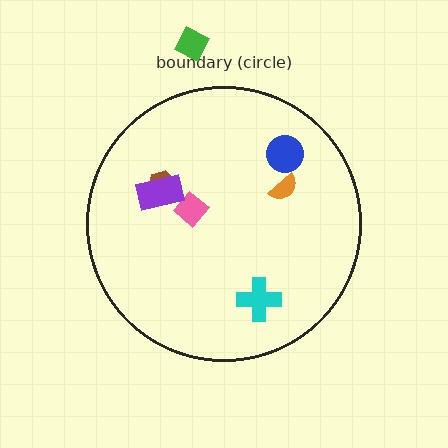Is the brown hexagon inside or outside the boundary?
Inside.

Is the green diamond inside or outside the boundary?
Outside.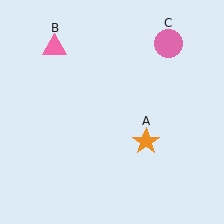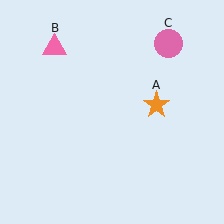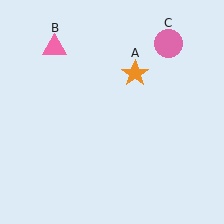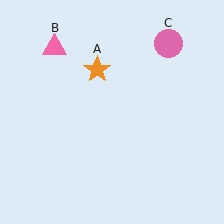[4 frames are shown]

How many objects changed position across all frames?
1 object changed position: orange star (object A).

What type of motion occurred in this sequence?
The orange star (object A) rotated counterclockwise around the center of the scene.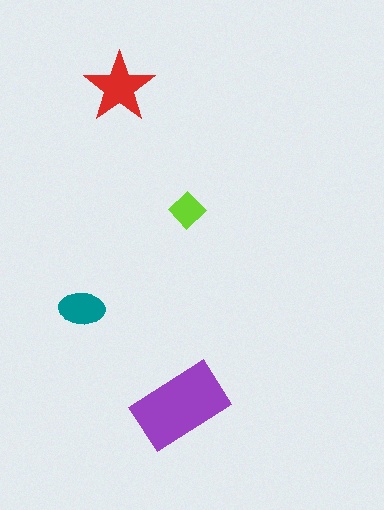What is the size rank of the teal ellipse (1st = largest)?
3rd.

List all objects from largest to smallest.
The purple rectangle, the red star, the teal ellipse, the lime diamond.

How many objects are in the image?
There are 4 objects in the image.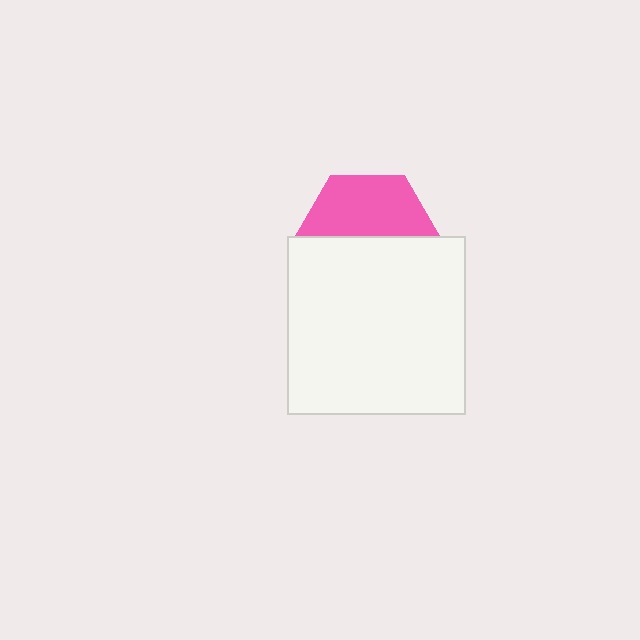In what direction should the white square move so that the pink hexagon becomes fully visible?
The white square should move down. That is the shortest direction to clear the overlap and leave the pink hexagon fully visible.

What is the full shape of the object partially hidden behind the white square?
The partially hidden object is a pink hexagon.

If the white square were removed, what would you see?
You would see the complete pink hexagon.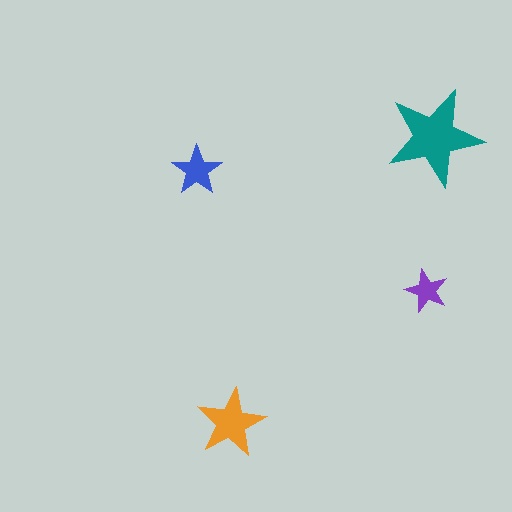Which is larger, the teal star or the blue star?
The teal one.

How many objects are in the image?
There are 4 objects in the image.